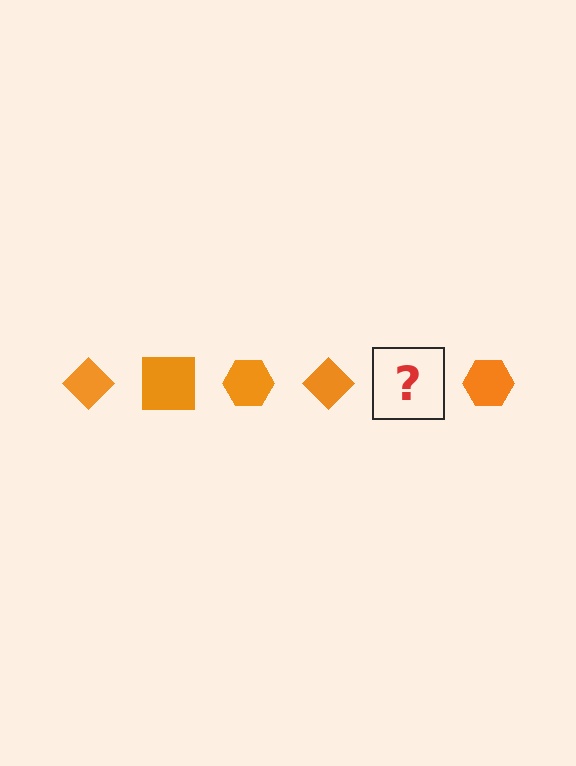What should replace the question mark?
The question mark should be replaced with an orange square.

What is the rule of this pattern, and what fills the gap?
The rule is that the pattern cycles through diamond, square, hexagon shapes in orange. The gap should be filled with an orange square.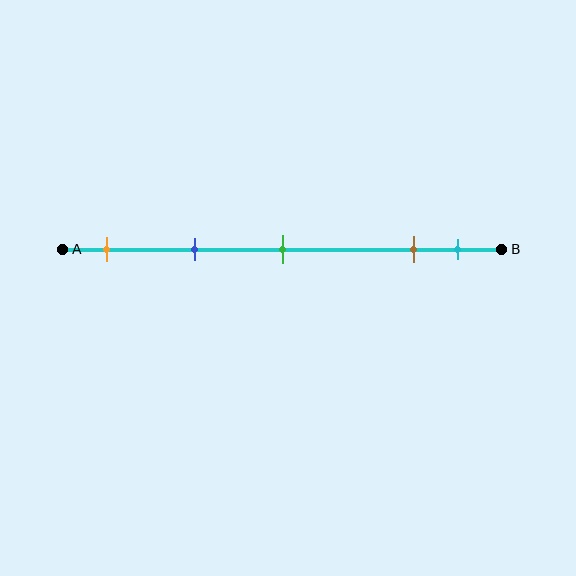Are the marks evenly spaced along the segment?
No, the marks are not evenly spaced.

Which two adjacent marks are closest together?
The brown and cyan marks are the closest adjacent pair.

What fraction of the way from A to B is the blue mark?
The blue mark is approximately 30% (0.3) of the way from A to B.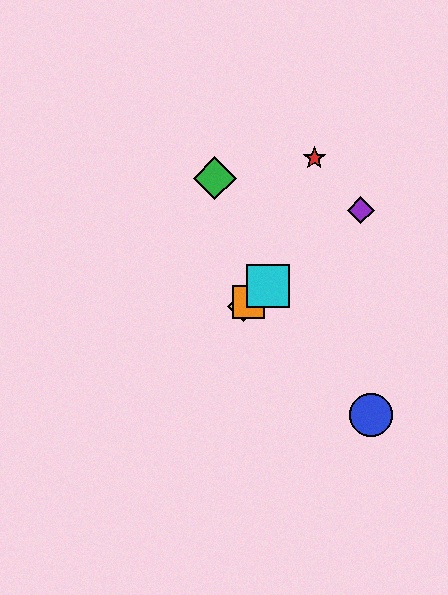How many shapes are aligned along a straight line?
4 shapes (the yellow diamond, the purple diamond, the orange square, the cyan square) are aligned along a straight line.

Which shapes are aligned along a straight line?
The yellow diamond, the purple diamond, the orange square, the cyan square are aligned along a straight line.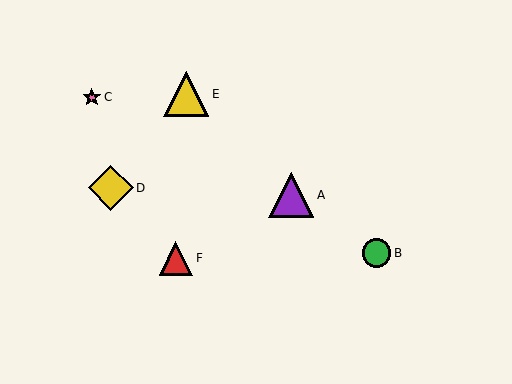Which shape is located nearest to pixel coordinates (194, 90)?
The yellow triangle (labeled E) at (186, 94) is nearest to that location.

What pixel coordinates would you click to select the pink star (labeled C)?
Click at (92, 98) to select the pink star C.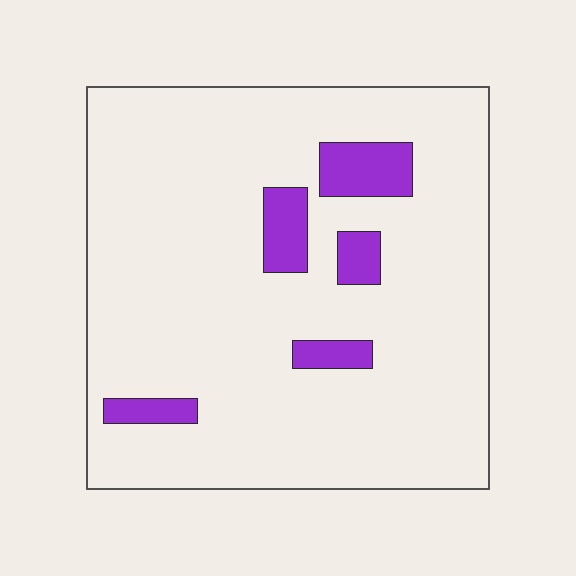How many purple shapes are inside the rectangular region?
5.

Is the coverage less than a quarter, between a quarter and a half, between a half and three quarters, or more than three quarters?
Less than a quarter.